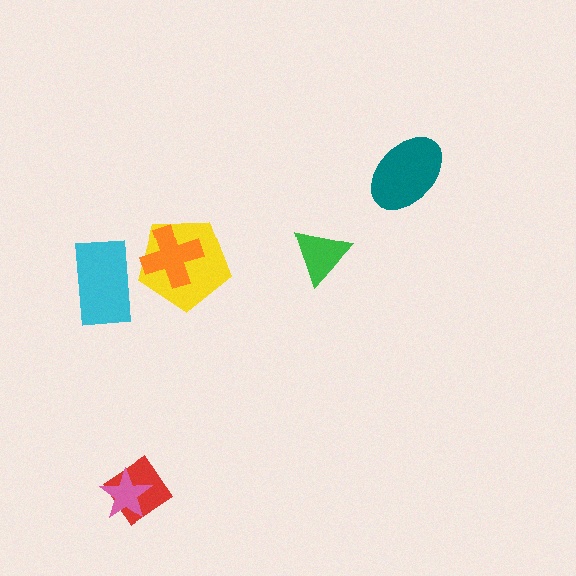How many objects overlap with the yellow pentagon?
1 object overlaps with the yellow pentagon.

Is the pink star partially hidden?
No, no other shape covers it.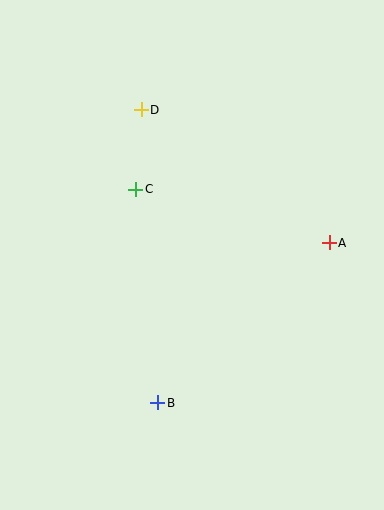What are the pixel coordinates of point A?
Point A is at (329, 243).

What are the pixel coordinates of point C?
Point C is at (136, 189).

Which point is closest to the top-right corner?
Point A is closest to the top-right corner.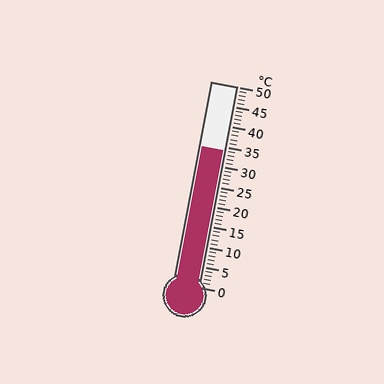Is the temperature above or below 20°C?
The temperature is above 20°C.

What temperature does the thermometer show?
The thermometer shows approximately 34°C.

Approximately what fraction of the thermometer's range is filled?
The thermometer is filled to approximately 70% of its range.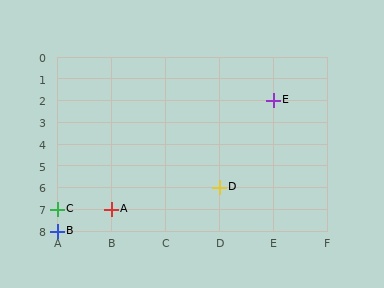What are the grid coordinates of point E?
Point E is at grid coordinates (E, 2).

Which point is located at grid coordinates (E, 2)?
Point E is at (E, 2).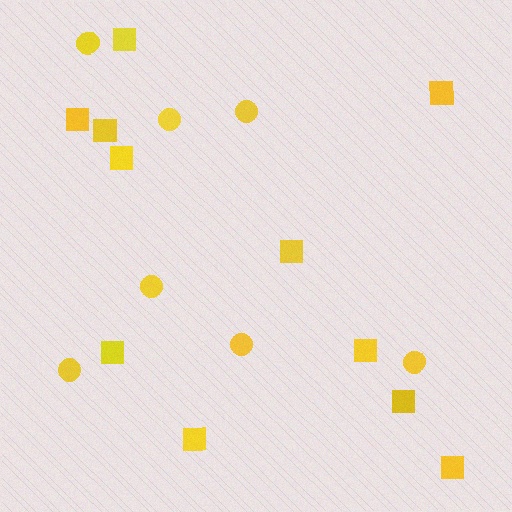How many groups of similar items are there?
There are 2 groups: one group of circles (7) and one group of squares (11).